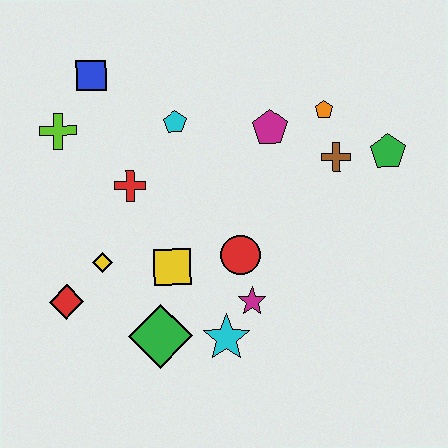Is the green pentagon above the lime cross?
No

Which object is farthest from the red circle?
The blue square is farthest from the red circle.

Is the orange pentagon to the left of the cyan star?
No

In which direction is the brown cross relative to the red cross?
The brown cross is to the right of the red cross.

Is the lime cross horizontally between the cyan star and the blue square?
No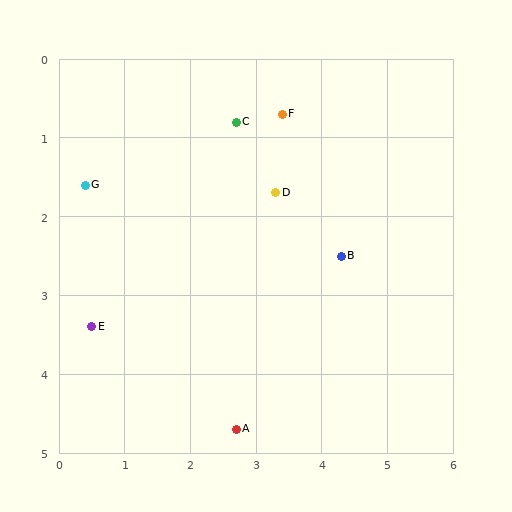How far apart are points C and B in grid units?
Points C and B are about 2.3 grid units apart.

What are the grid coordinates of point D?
Point D is at approximately (3.3, 1.7).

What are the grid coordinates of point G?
Point G is at approximately (0.4, 1.6).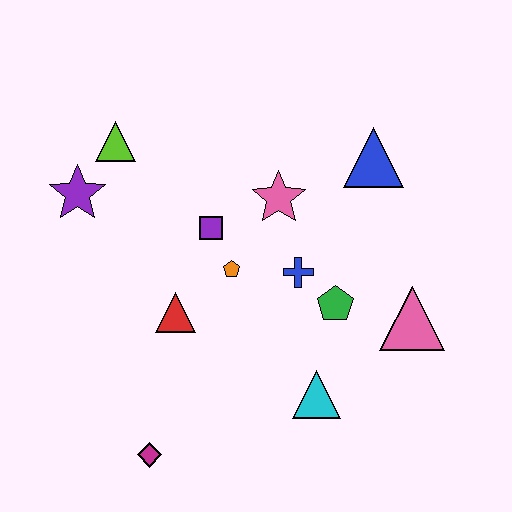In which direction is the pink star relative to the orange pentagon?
The pink star is above the orange pentagon.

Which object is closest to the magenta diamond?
The red triangle is closest to the magenta diamond.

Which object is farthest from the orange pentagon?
The magenta diamond is farthest from the orange pentagon.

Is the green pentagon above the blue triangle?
No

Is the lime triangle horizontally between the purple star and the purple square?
Yes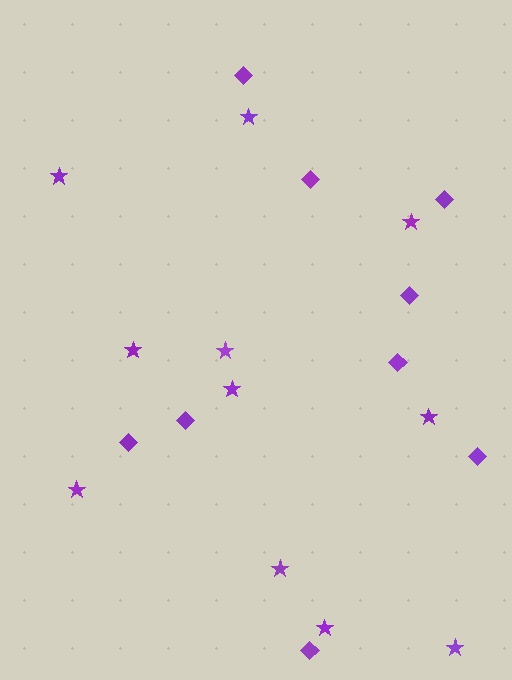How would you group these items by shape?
There are 2 groups: one group of diamonds (9) and one group of stars (11).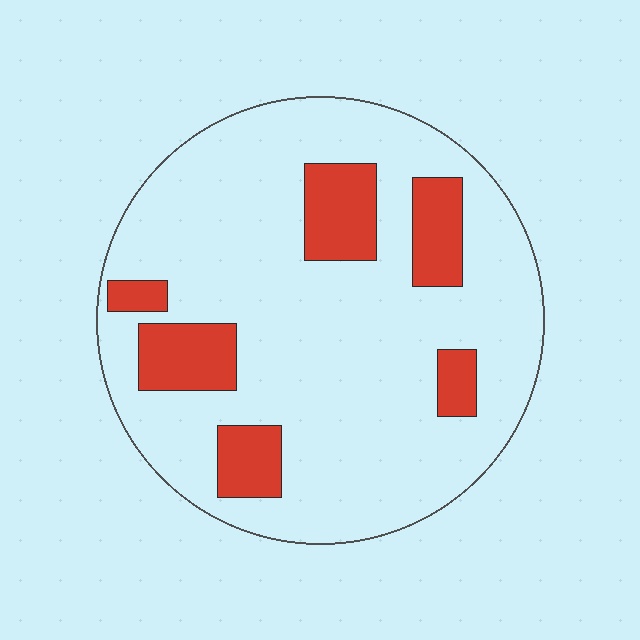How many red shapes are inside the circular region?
6.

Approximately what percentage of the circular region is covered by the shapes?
Approximately 20%.